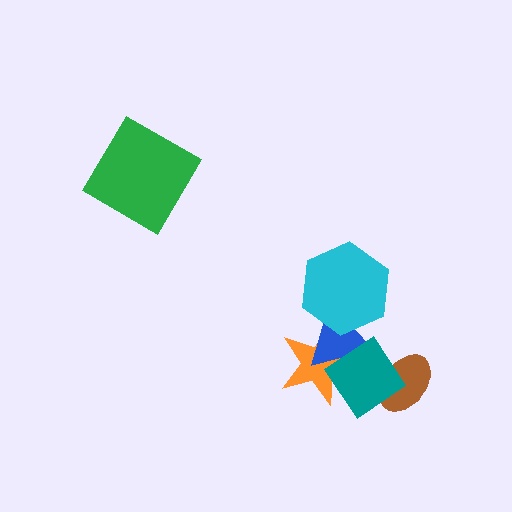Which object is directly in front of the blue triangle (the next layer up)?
The cyan hexagon is directly in front of the blue triangle.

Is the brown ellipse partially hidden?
Yes, it is partially covered by another shape.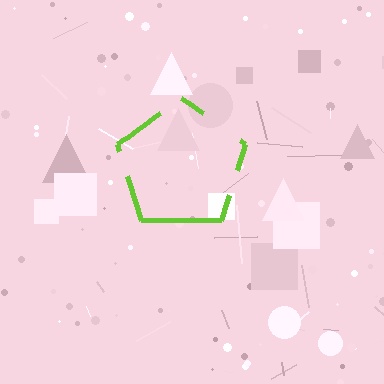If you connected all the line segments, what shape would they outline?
They would outline a pentagon.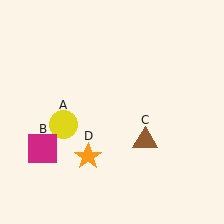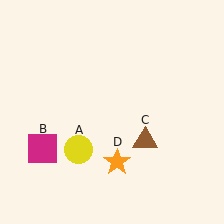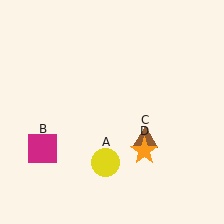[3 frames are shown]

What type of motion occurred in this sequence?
The yellow circle (object A), orange star (object D) rotated counterclockwise around the center of the scene.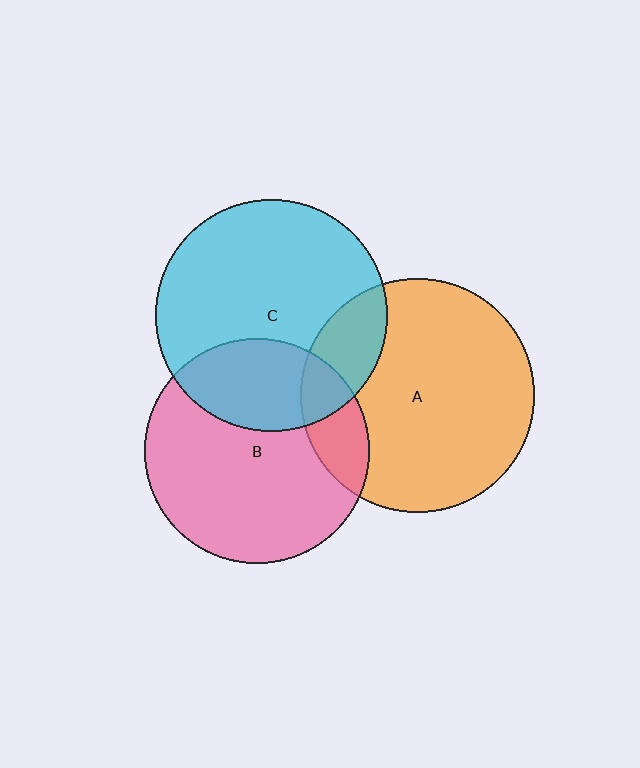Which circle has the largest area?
Circle A (orange).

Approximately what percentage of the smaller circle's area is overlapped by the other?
Approximately 15%.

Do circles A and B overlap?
Yes.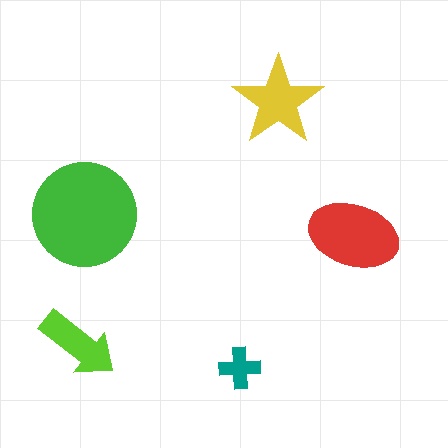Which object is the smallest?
The teal cross.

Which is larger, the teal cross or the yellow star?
The yellow star.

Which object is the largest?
The green circle.